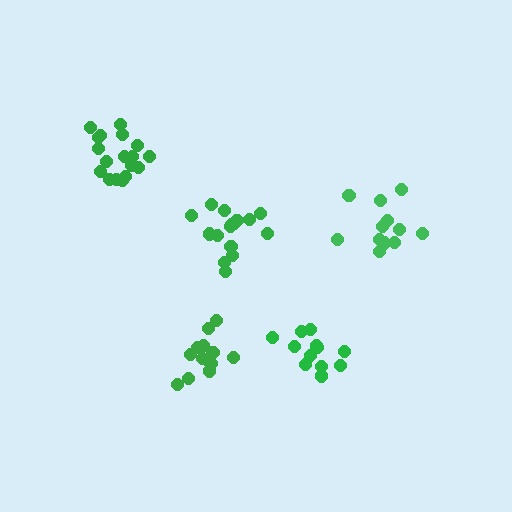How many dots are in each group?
Group 1: 12 dots, Group 2: 18 dots, Group 3: 16 dots, Group 4: 12 dots, Group 5: 12 dots (70 total).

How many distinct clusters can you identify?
There are 5 distinct clusters.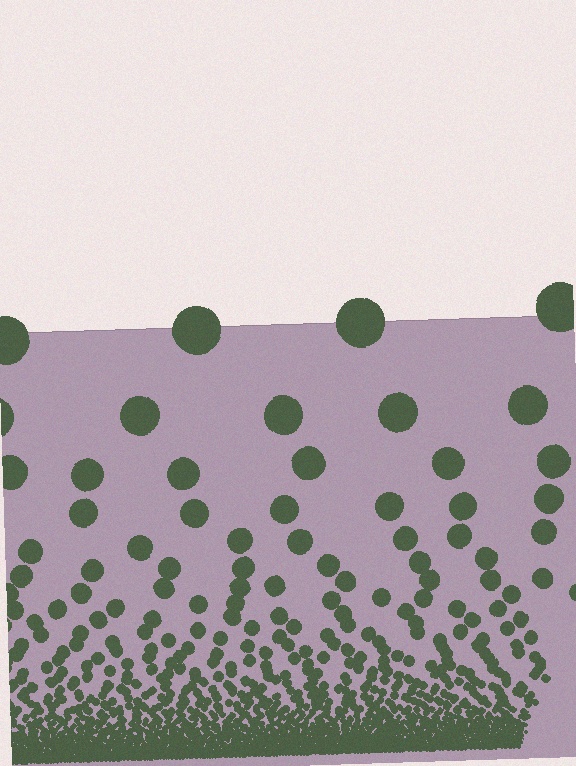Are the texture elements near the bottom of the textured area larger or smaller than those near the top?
Smaller. The gradient is inverted — elements near the bottom are smaller and denser.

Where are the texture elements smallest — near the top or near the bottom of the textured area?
Near the bottom.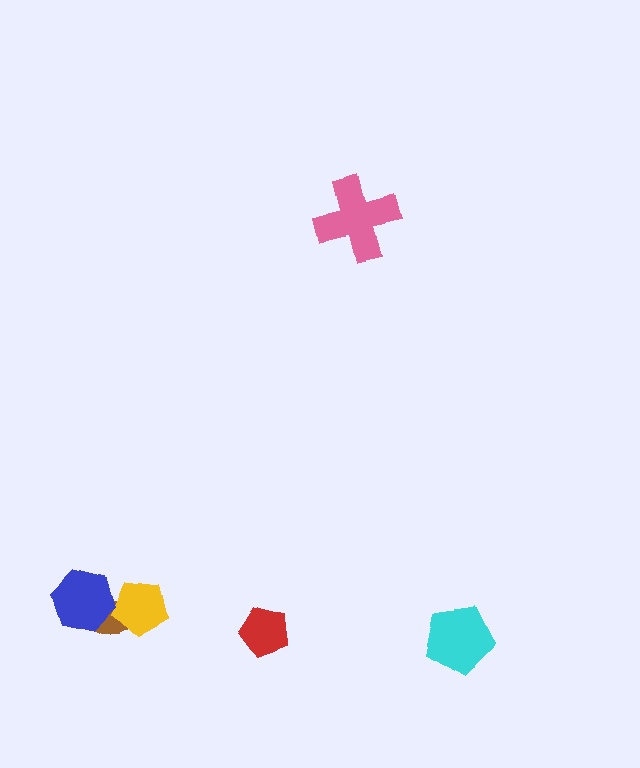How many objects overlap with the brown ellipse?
2 objects overlap with the brown ellipse.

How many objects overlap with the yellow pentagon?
1 object overlaps with the yellow pentagon.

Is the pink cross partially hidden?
No, no other shape covers it.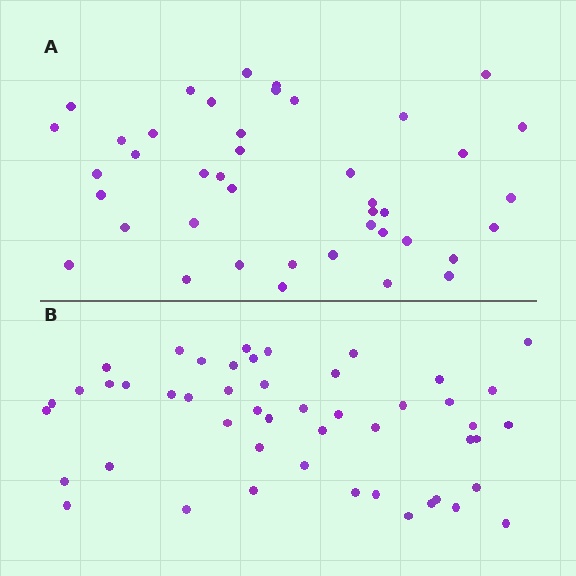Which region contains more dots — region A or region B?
Region B (the bottom region) has more dots.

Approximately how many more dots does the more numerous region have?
Region B has roughly 8 or so more dots than region A.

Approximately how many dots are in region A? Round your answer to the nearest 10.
About 40 dots. (The exact count is 42, which rounds to 40.)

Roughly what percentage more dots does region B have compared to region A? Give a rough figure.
About 15% more.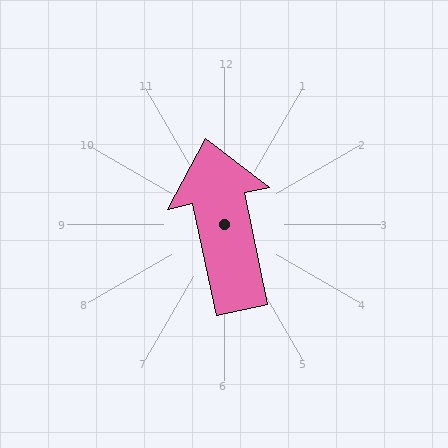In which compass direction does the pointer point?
North.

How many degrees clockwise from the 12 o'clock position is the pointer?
Approximately 348 degrees.